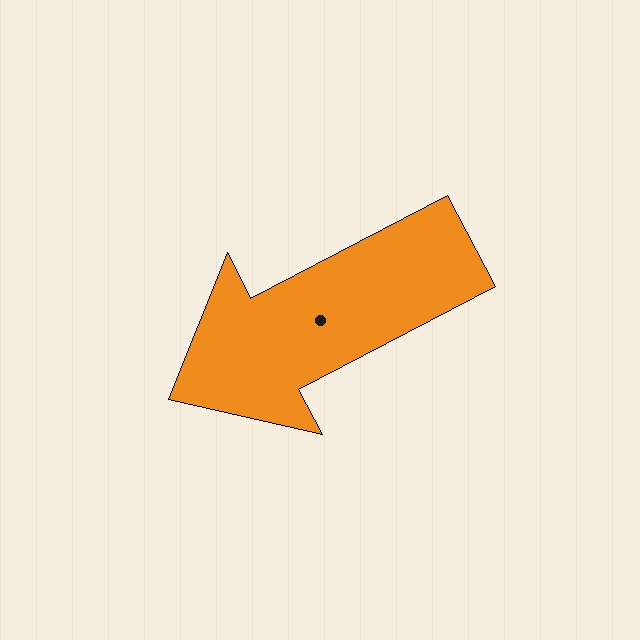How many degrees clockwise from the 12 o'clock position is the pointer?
Approximately 242 degrees.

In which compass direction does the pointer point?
Southwest.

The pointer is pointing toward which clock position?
Roughly 8 o'clock.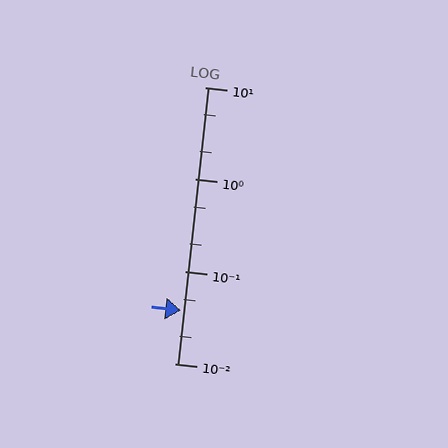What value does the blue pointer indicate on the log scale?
The pointer indicates approximately 0.038.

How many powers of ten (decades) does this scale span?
The scale spans 3 decades, from 0.01 to 10.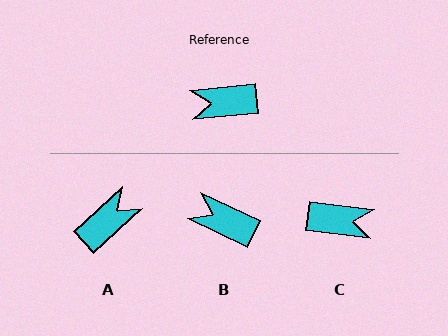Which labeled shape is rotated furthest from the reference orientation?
C, about 167 degrees away.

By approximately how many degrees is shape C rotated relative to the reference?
Approximately 167 degrees counter-clockwise.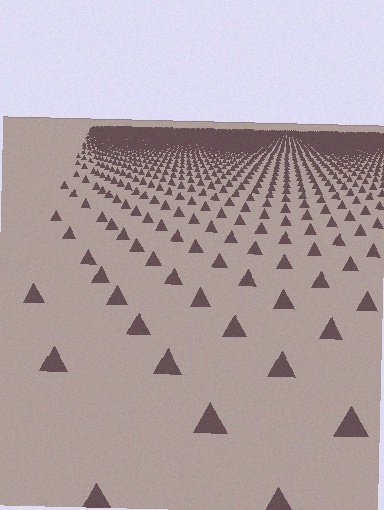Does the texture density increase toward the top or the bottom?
Density increases toward the top.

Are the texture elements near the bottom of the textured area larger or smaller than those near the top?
Larger. Near the bottom, elements are closer to the viewer and appear at a bigger on-screen size.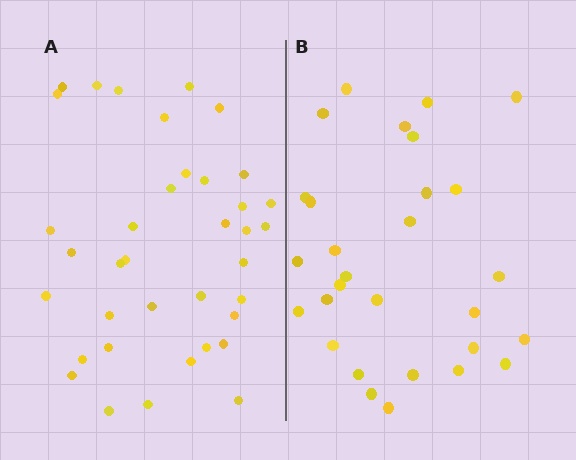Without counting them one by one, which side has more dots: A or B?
Region A (the left region) has more dots.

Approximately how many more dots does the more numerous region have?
Region A has roughly 8 or so more dots than region B.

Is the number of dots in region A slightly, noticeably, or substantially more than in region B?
Region A has noticeably more, but not dramatically so. The ratio is roughly 1.3 to 1.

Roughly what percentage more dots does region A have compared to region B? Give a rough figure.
About 30% more.